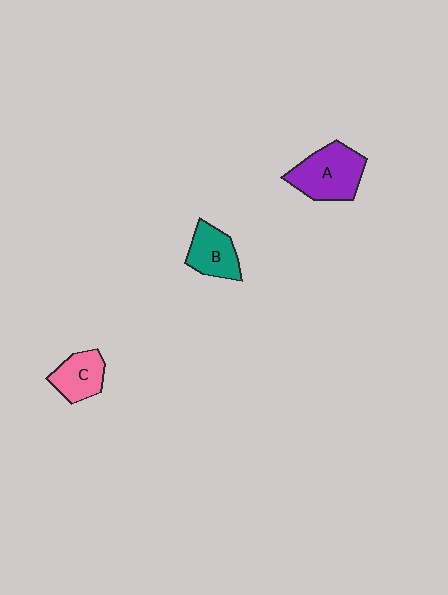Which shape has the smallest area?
Shape C (pink).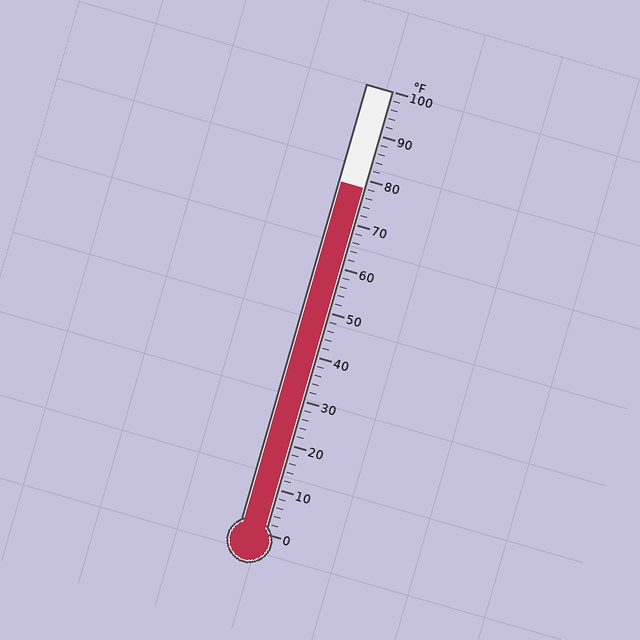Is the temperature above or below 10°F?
The temperature is above 10°F.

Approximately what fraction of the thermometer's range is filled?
The thermometer is filled to approximately 80% of its range.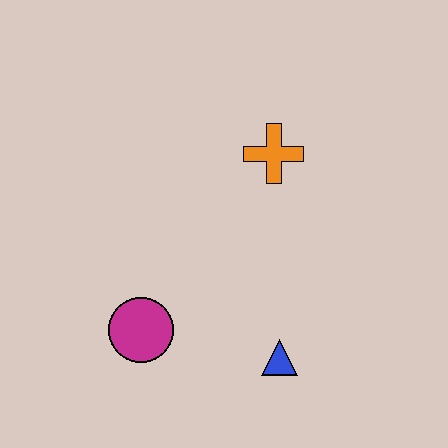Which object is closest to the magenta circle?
The blue triangle is closest to the magenta circle.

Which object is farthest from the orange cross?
The magenta circle is farthest from the orange cross.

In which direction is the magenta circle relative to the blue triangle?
The magenta circle is to the left of the blue triangle.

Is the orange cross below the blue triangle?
No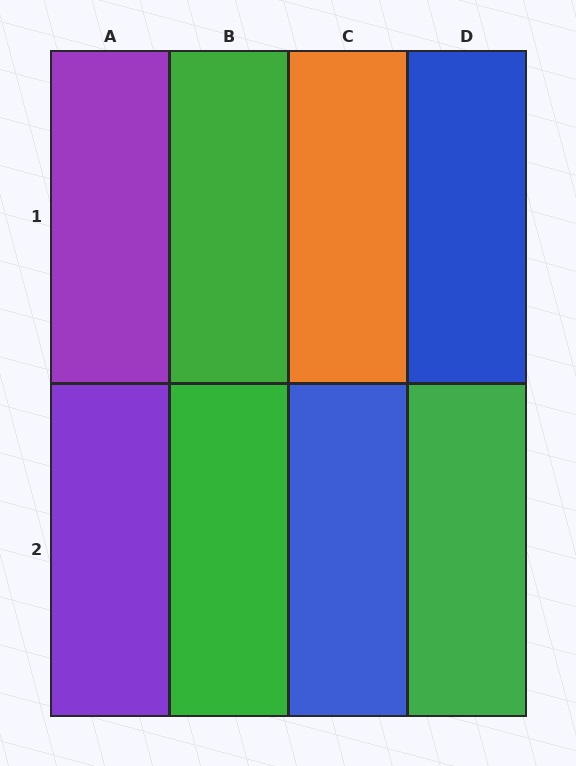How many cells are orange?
1 cell is orange.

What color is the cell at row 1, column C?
Orange.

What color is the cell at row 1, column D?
Blue.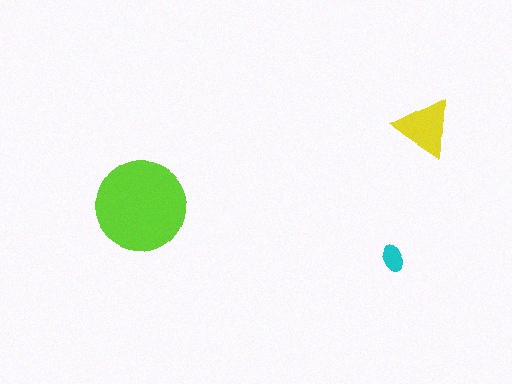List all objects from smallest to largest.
The cyan ellipse, the yellow triangle, the lime circle.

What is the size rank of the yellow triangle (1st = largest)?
2nd.